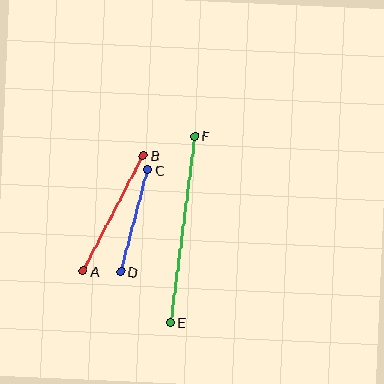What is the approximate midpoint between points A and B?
The midpoint is at approximately (113, 213) pixels.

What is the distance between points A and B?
The distance is approximately 130 pixels.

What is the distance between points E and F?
The distance is approximately 188 pixels.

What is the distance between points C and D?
The distance is approximately 106 pixels.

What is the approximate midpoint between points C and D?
The midpoint is at approximately (134, 221) pixels.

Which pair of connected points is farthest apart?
Points E and F are farthest apart.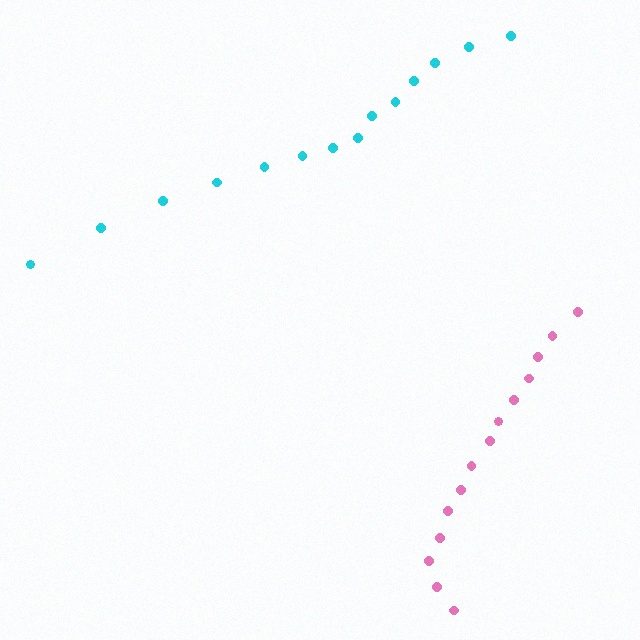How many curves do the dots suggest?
There are 2 distinct paths.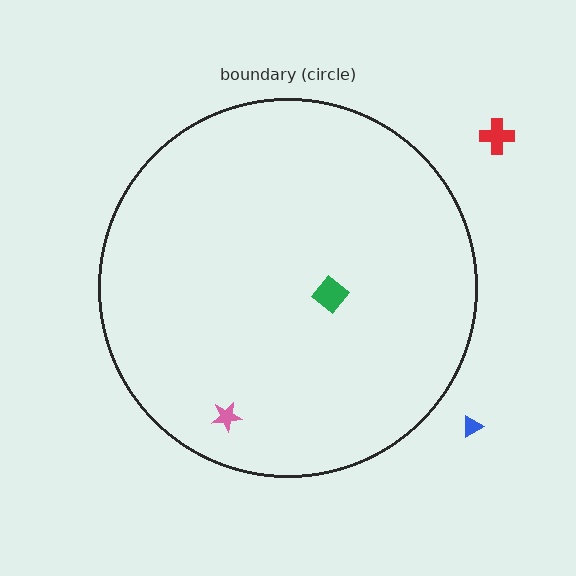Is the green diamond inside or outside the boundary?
Inside.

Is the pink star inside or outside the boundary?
Inside.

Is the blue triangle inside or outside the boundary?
Outside.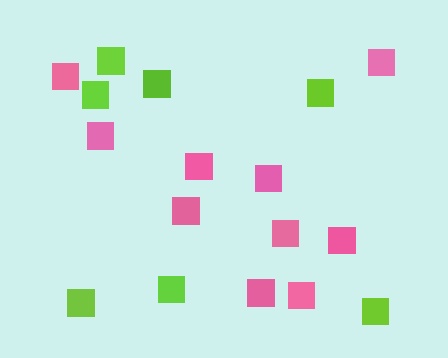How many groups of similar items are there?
There are 2 groups: one group of pink squares (10) and one group of lime squares (7).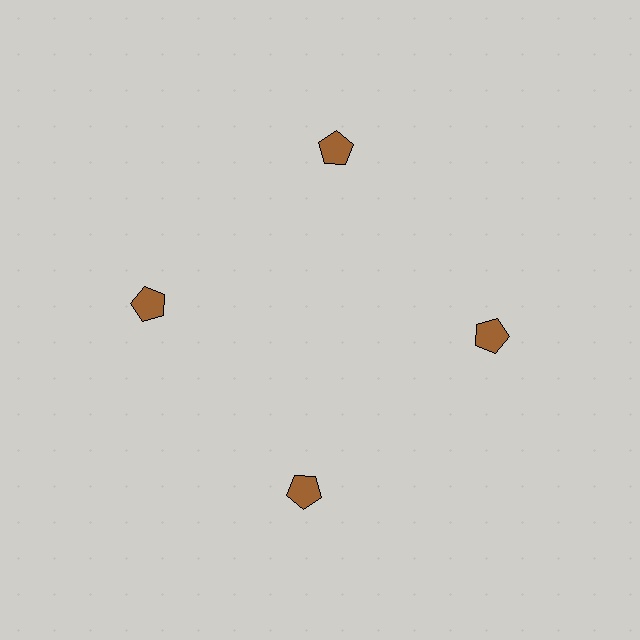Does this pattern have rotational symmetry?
Yes, this pattern has 4-fold rotational symmetry. It looks the same after rotating 90 degrees around the center.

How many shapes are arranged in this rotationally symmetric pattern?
There are 4 shapes, arranged in 4 groups of 1.